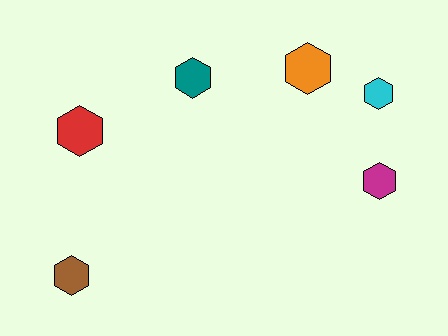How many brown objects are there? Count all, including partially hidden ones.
There is 1 brown object.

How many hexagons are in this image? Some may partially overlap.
There are 6 hexagons.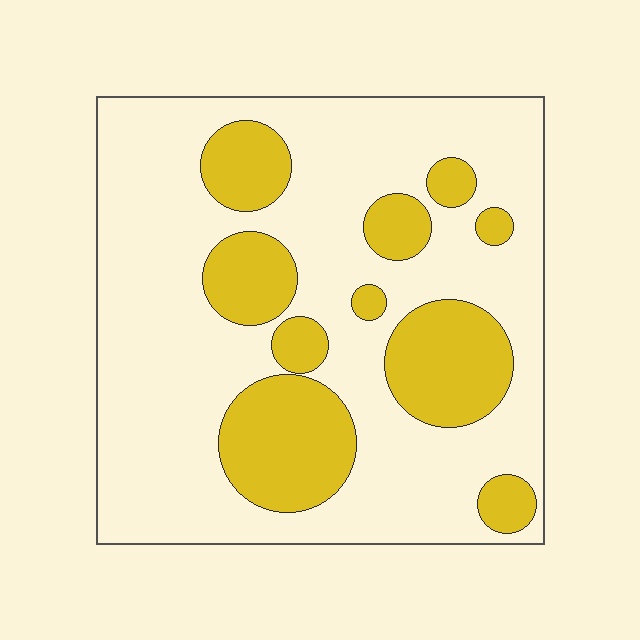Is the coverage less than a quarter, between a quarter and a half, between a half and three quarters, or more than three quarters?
Between a quarter and a half.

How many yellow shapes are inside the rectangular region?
10.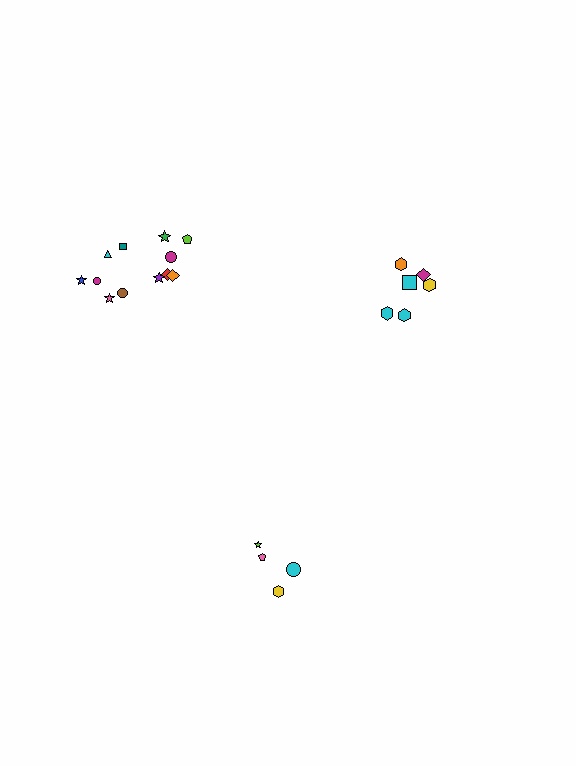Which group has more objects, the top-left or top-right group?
The top-left group.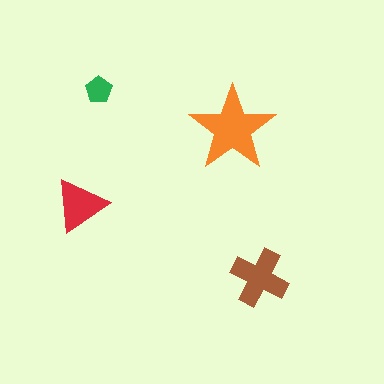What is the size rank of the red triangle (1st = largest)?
3rd.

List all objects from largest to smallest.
The orange star, the brown cross, the red triangle, the green pentagon.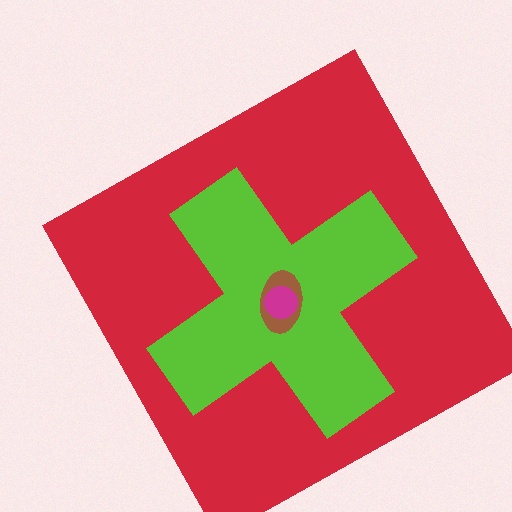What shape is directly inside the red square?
The lime cross.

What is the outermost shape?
The red square.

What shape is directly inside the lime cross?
The brown ellipse.